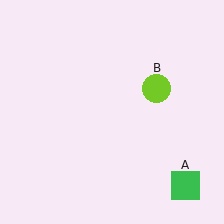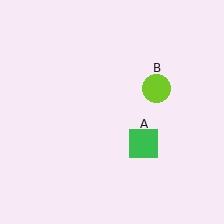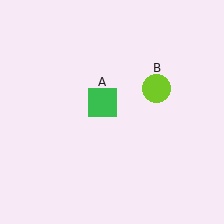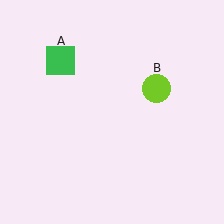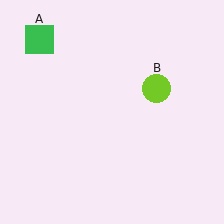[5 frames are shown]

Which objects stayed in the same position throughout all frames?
Lime circle (object B) remained stationary.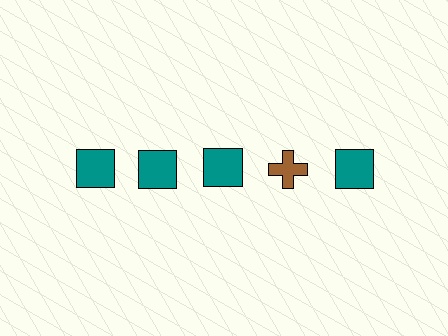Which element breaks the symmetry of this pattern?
The brown cross in the top row, second from right column breaks the symmetry. All other shapes are teal squares.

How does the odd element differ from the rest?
It differs in both color (brown instead of teal) and shape (cross instead of square).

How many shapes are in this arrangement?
There are 5 shapes arranged in a grid pattern.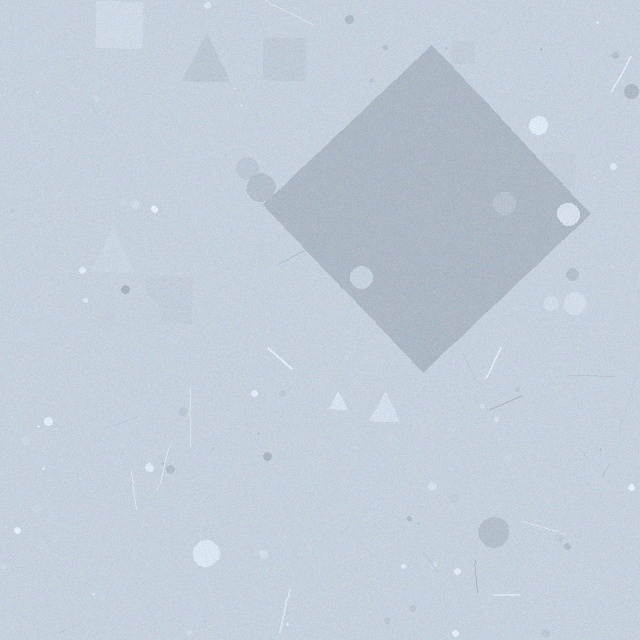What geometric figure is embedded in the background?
A diamond is embedded in the background.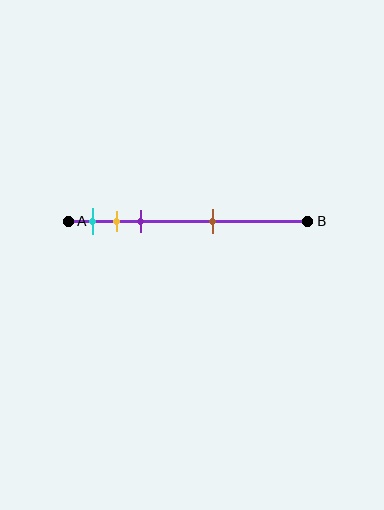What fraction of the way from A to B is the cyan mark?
The cyan mark is approximately 10% (0.1) of the way from A to B.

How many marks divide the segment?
There are 4 marks dividing the segment.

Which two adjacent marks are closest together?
The yellow and purple marks are the closest adjacent pair.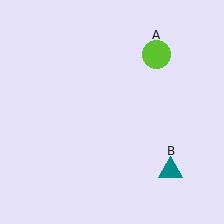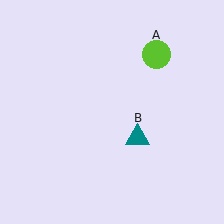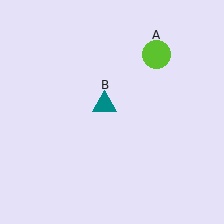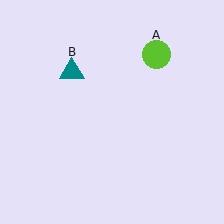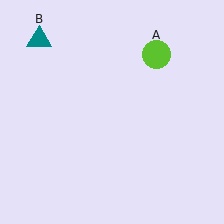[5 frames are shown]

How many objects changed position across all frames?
1 object changed position: teal triangle (object B).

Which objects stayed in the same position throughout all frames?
Lime circle (object A) remained stationary.